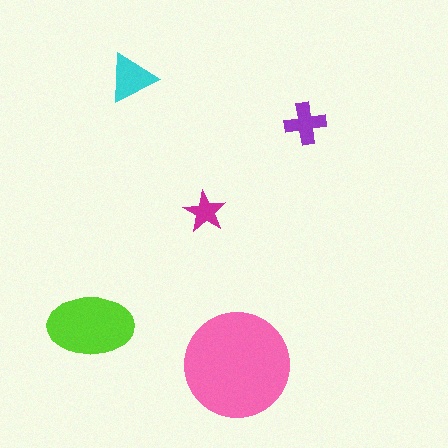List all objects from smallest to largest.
The magenta star, the purple cross, the cyan triangle, the lime ellipse, the pink circle.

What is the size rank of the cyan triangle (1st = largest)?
3rd.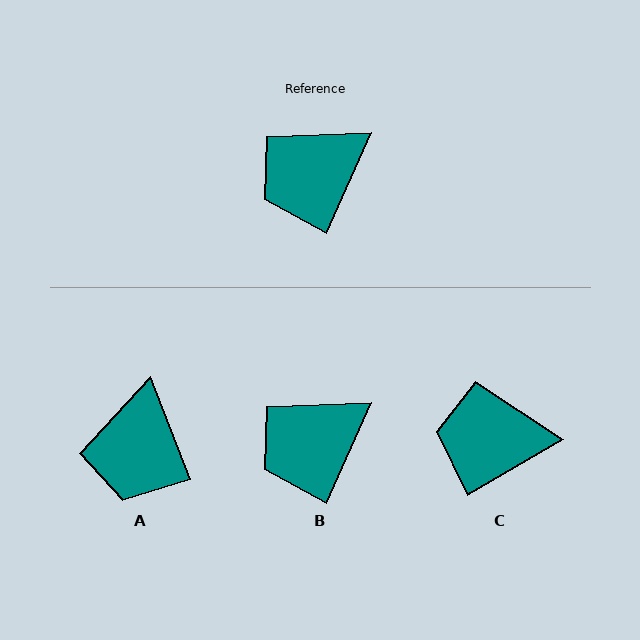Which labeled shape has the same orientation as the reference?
B.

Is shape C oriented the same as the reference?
No, it is off by about 36 degrees.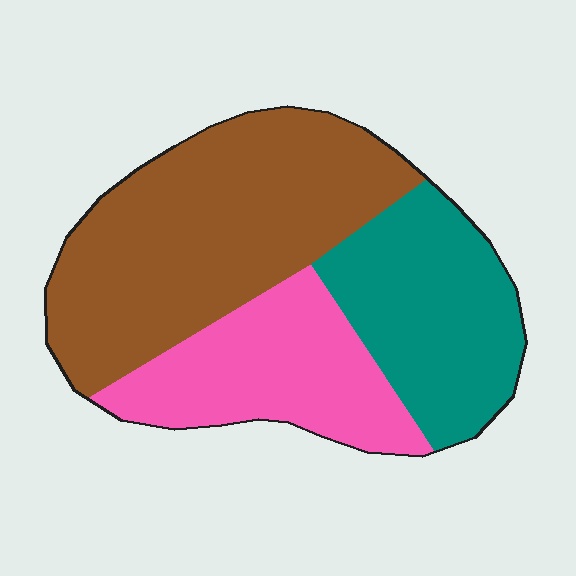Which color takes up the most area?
Brown, at roughly 45%.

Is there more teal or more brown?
Brown.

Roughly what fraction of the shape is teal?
Teal takes up about one quarter (1/4) of the shape.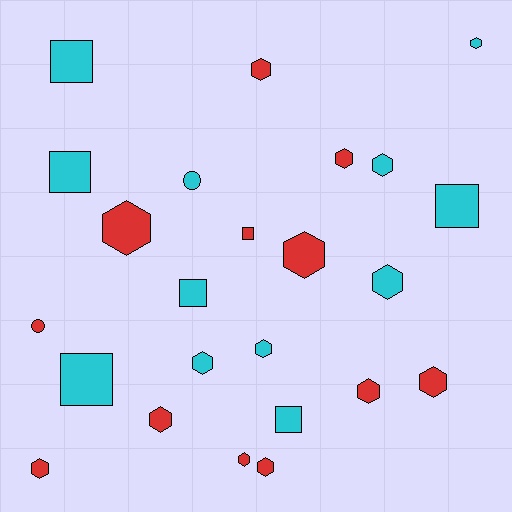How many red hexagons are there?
There are 10 red hexagons.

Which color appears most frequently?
Cyan, with 12 objects.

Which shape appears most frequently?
Hexagon, with 15 objects.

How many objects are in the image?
There are 24 objects.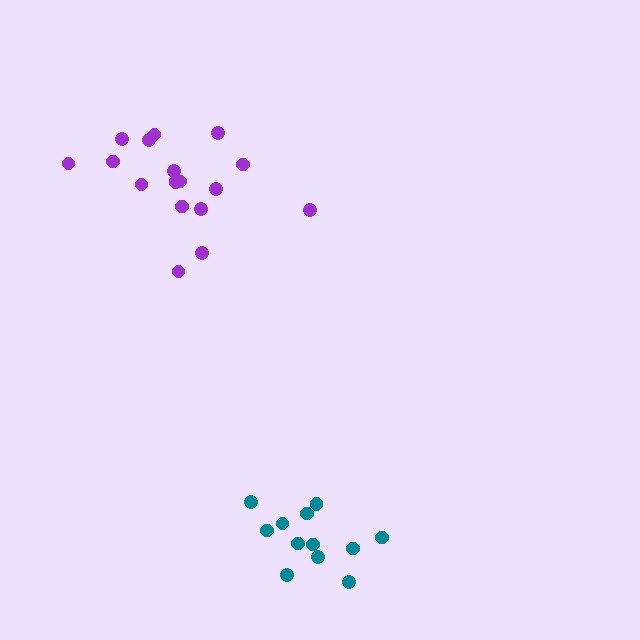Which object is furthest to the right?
The teal cluster is rightmost.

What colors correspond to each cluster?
The clusters are colored: purple, teal.